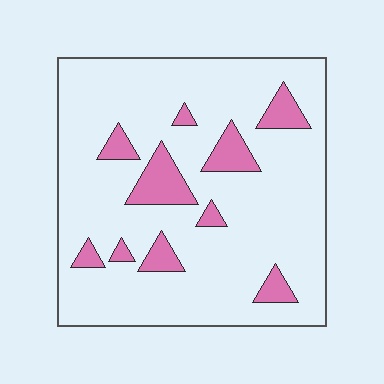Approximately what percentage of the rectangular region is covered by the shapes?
Approximately 15%.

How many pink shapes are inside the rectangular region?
10.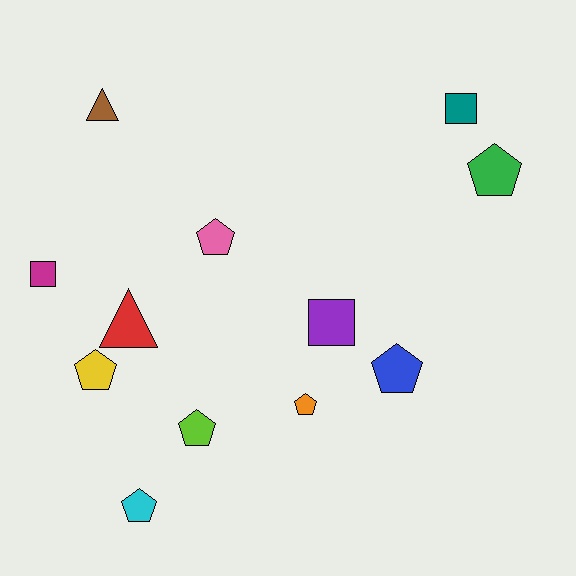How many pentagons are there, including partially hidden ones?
There are 7 pentagons.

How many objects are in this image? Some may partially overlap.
There are 12 objects.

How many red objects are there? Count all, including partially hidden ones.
There is 1 red object.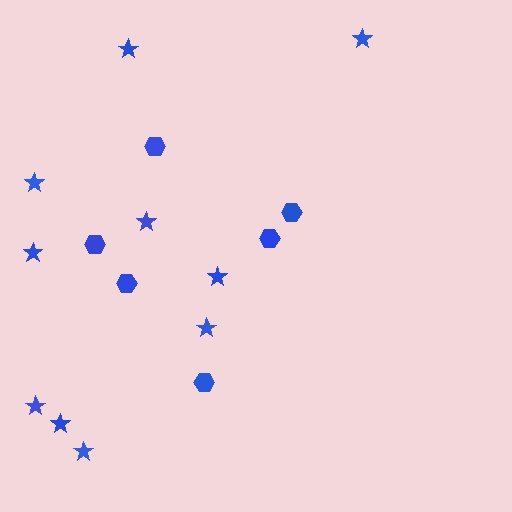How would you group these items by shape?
There are 2 groups: one group of hexagons (6) and one group of stars (10).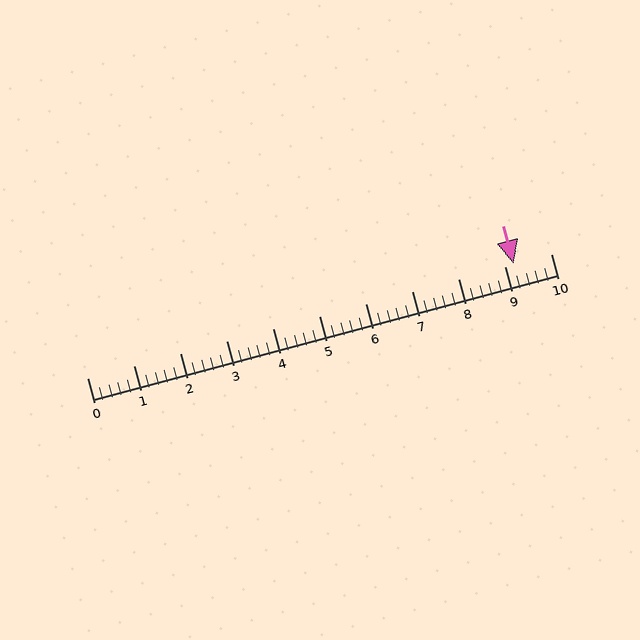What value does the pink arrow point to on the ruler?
The pink arrow points to approximately 9.2.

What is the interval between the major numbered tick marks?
The major tick marks are spaced 1 units apart.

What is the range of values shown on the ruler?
The ruler shows values from 0 to 10.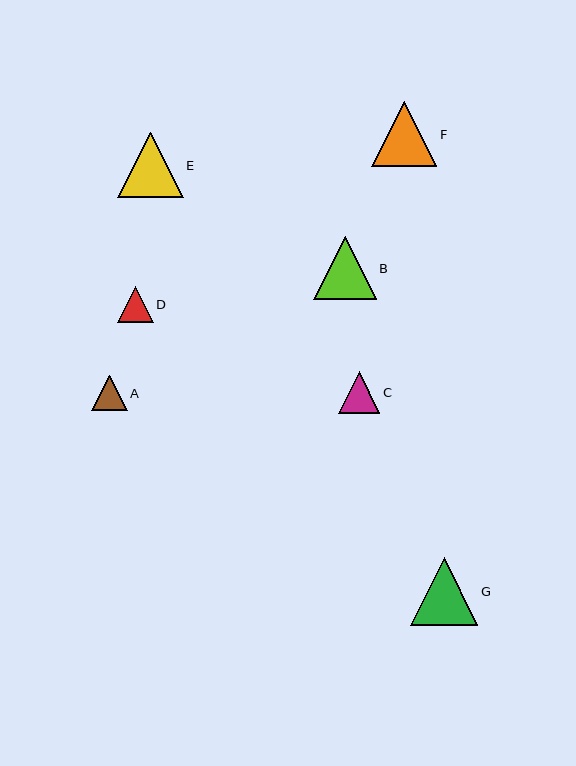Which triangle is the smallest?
Triangle A is the smallest with a size of approximately 35 pixels.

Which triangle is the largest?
Triangle G is the largest with a size of approximately 68 pixels.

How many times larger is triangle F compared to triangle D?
Triangle F is approximately 1.8 times the size of triangle D.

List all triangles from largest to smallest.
From largest to smallest: G, E, F, B, C, D, A.